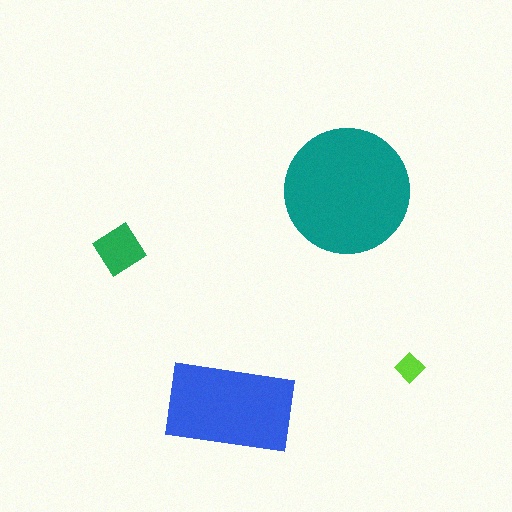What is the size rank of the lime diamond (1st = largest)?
4th.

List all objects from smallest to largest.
The lime diamond, the green diamond, the blue rectangle, the teal circle.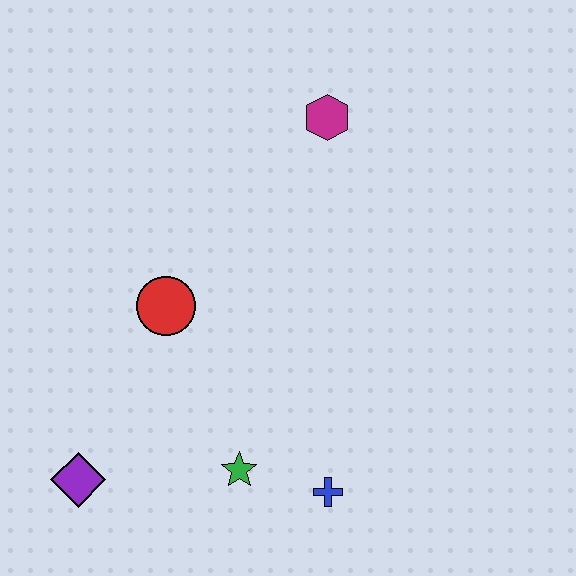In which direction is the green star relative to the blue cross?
The green star is to the left of the blue cross.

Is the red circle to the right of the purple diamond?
Yes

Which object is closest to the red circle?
The green star is closest to the red circle.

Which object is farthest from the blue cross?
The magenta hexagon is farthest from the blue cross.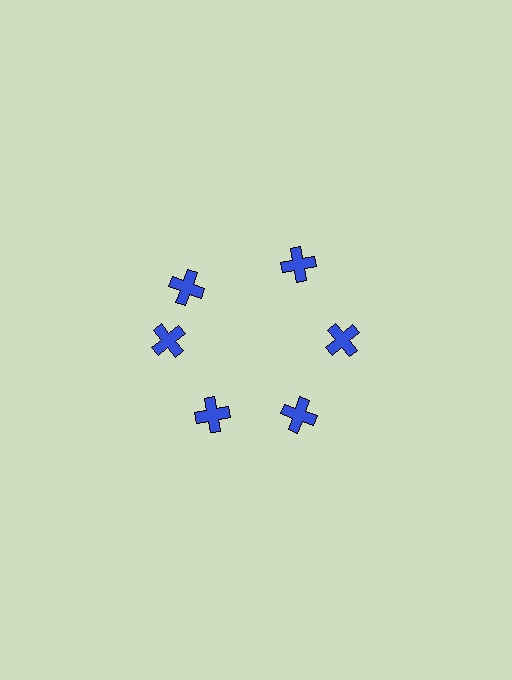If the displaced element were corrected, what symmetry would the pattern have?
It would have 6-fold rotational symmetry — the pattern would map onto itself every 60 degrees.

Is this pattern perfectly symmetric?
No. The 6 blue crosses are arranged in a ring, but one element near the 11 o'clock position is rotated out of alignment along the ring, breaking the 6-fold rotational symmetry.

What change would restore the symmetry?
The symmetry would be restored by rotating it back into even spacing with its neighbors so that all 6 crosses sit at equal angles and equal distance from the center.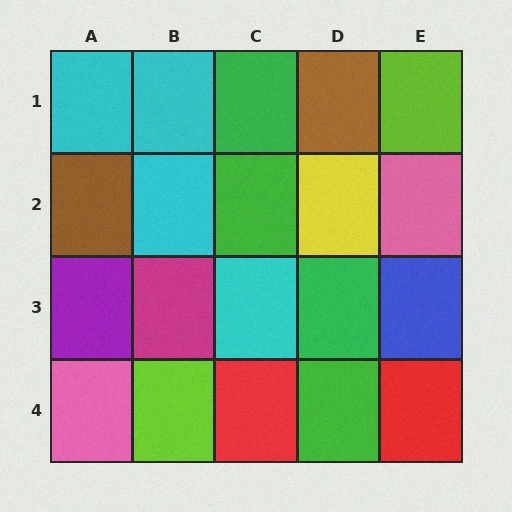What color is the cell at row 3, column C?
Cyan.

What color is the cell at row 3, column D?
Green.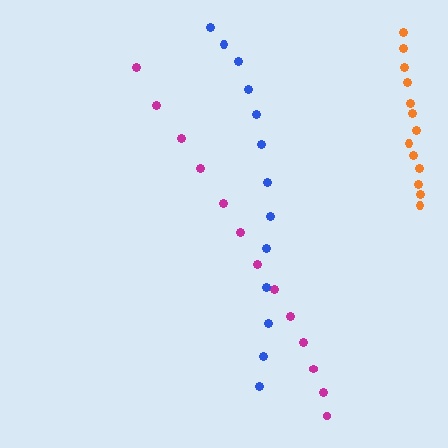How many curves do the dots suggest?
There are 3 distinct paths.